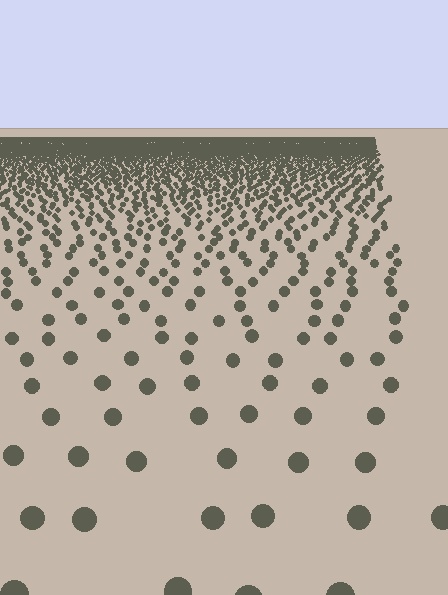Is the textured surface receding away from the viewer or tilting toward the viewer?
The surface is receding away from the viewer. Texture elements get smaller and denser toward the top.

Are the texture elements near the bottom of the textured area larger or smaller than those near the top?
Larger. Near the bottom, elements are closer to the viewer and appear at a bigger on-screen size.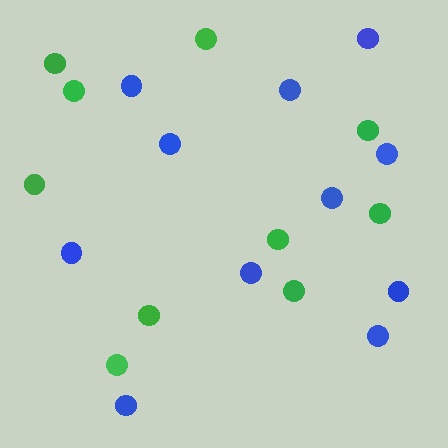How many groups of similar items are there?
There are 2 groups: one group of green circles (10) and one group of blue circles (11).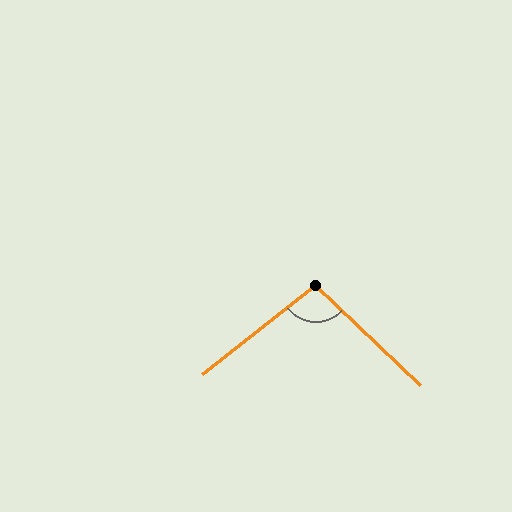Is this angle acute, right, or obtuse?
It is obtuse.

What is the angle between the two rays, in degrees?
Approximately 98 degrees.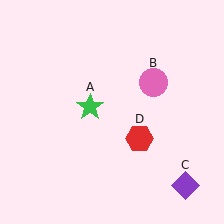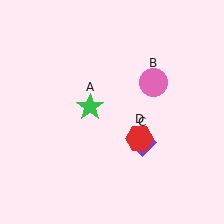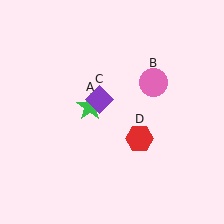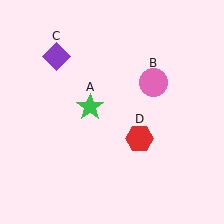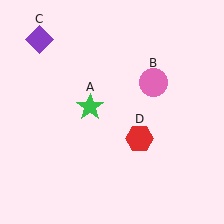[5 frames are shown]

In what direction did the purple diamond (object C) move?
The purple diamond (object C) moved up and to the left.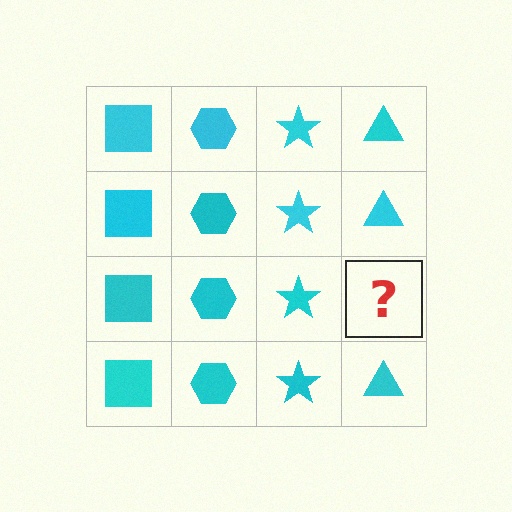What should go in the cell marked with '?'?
The missing cell should contain a cyan triangle.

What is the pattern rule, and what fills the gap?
The rule is that each column has a consistent shape. The gap should be filled with a cyan triangle.